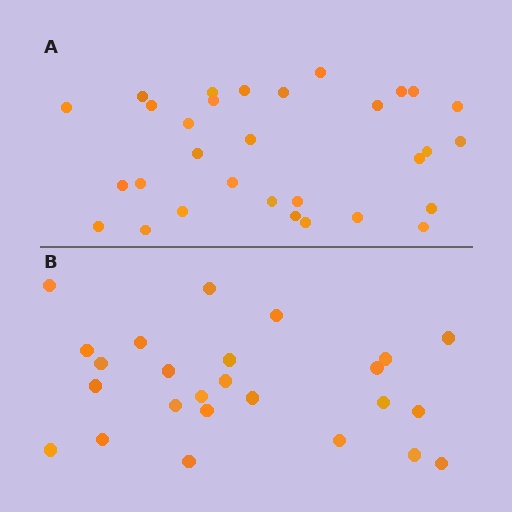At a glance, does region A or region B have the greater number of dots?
Region A (the top region) has more dots.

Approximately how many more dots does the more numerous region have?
Region A has about 6 more dots than region B.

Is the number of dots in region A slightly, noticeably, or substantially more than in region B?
Region A has only slightly more — the two regions are fairly close. The ratio is roughly 1.2 to 1.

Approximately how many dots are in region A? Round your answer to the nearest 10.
About 30 dots. (The exact count is 31, which rounds to 30.)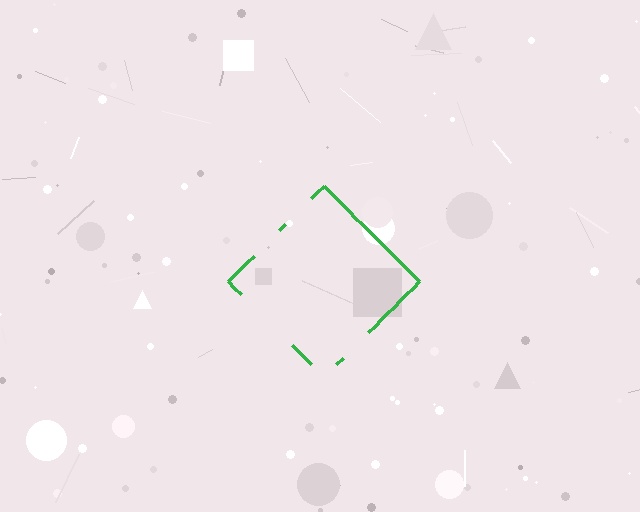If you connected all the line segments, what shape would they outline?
They would outline a diamond.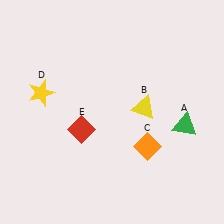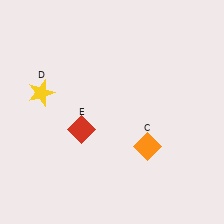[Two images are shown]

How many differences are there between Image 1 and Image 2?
There are 2 differences between the two images.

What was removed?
The yellow triangle (B), the green triangle (A) were removed in Image 2.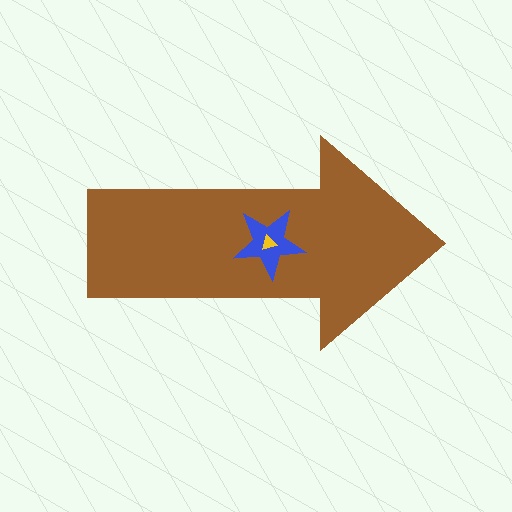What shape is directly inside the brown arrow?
The blue star.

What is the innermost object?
The yellow triangle.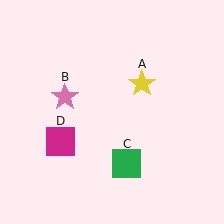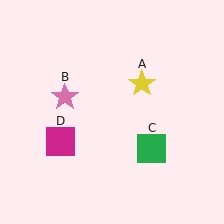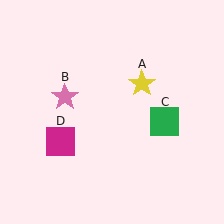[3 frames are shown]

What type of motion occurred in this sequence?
The green square (object C) rotated counterclockwise around the center of the scene.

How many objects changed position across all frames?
1 object changed position: green square (object C).